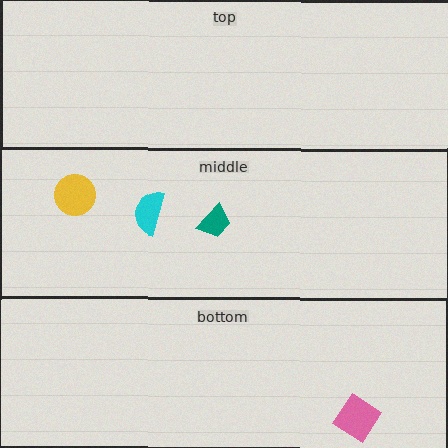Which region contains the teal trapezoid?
The middle region.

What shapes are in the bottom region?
The pink diamond.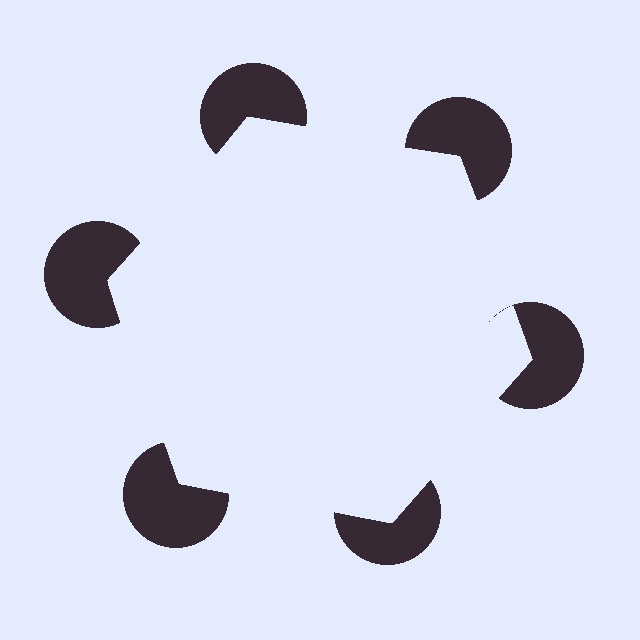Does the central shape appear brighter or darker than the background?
It typically appears slightly brighter than the background, even though no actual brightness change is drawn.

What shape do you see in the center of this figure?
An illusory hexagon — its edges are inferred from the aligned wedge cuts in the pac-man discs, not physically drawn.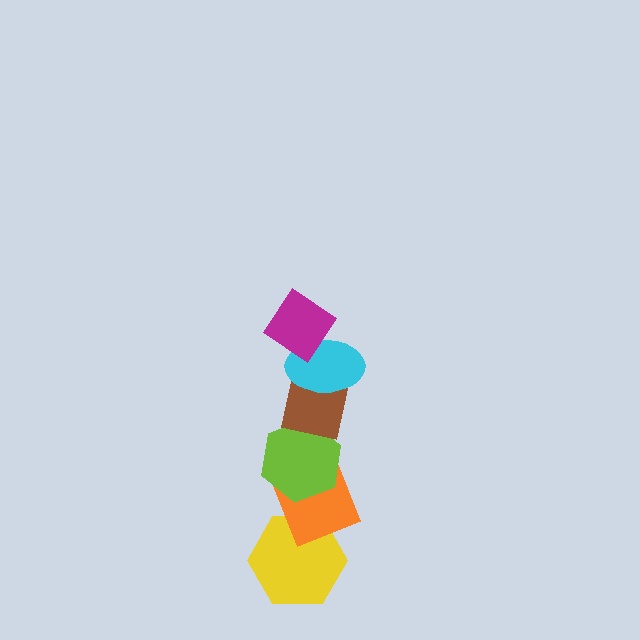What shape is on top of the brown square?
The cyan ellipse is on top of the brown square.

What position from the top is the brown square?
The brown square is 3rd from the top.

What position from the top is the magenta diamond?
The magenta diamond is 1st from the top.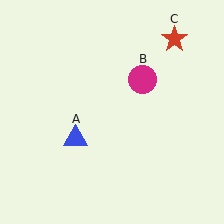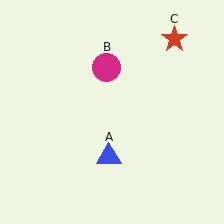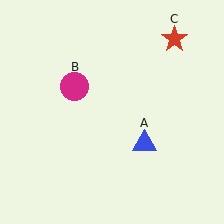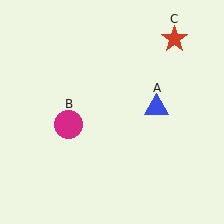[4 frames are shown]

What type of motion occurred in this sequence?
The blue triangle (object A), magenta circle (object B) rotated counterclockwise around the center of the scene.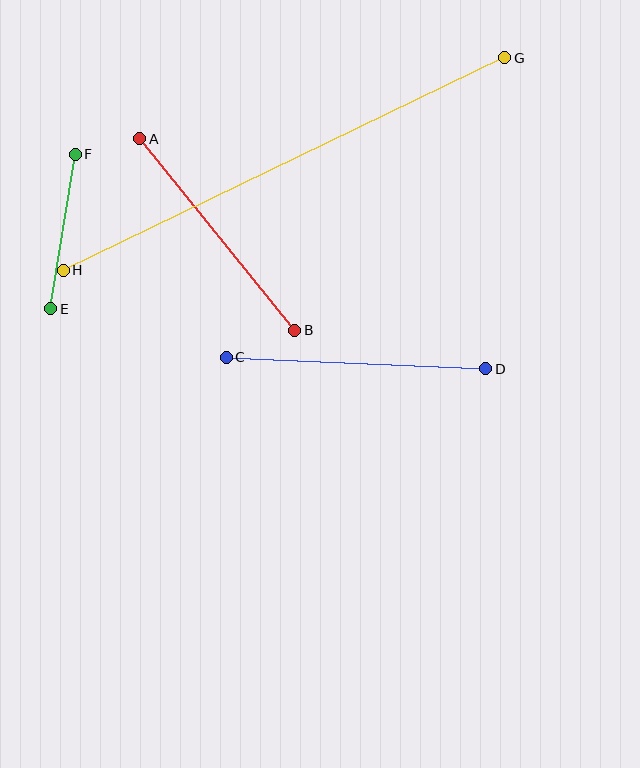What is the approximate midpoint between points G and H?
The midpoint is at approximately (284, 164) pixels.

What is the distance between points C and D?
The distance is approximately 260 pixels.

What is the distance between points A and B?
The distance is approximately 246 pixels.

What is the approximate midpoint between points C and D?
The midpoint is at approximately (356, 363) pixels.